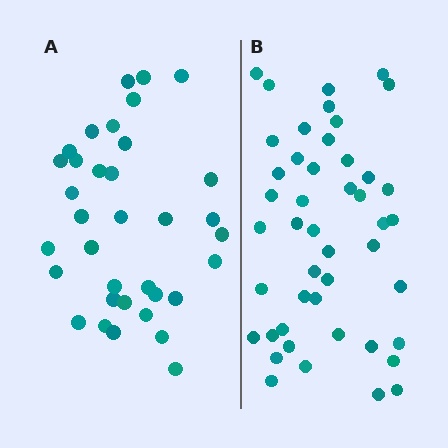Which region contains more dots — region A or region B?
Region B (the right region) has more dots.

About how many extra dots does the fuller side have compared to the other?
Region B has roughly 12 or so more dots than region A.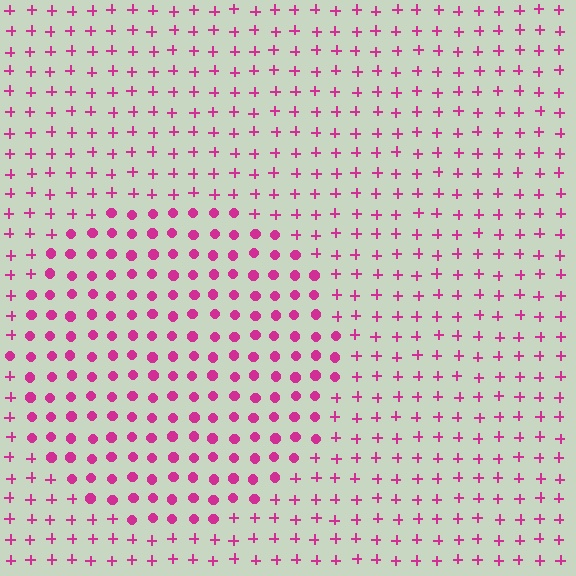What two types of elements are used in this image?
The image uses circles inside the circle region and plus signs outside it.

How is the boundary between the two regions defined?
The boundary is defined by a change in element shape: circles inside vs. plus signs outside. All elements share the same color and spacing.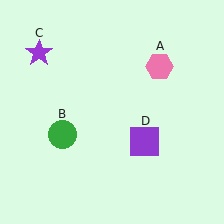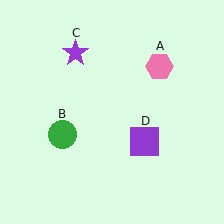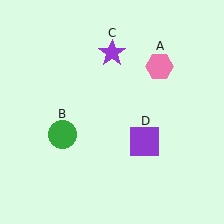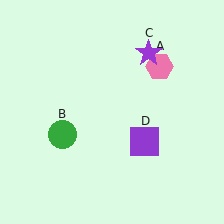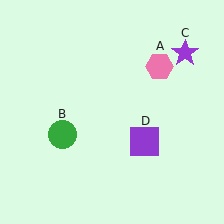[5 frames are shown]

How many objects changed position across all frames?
1 object changed position: purple star (object C).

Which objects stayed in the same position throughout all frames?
Pink hexagon (object A) and green circle (object B) and purple square (object D) remained stationary.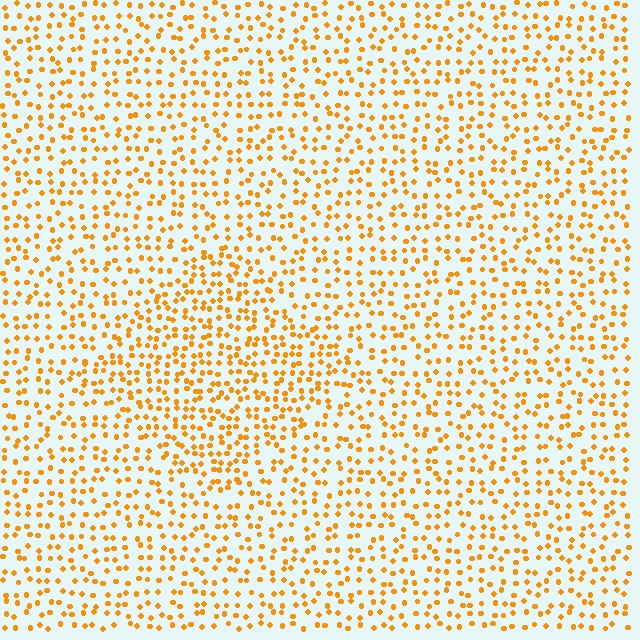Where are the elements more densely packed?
The elements are more densely packed inside the diamond boundary.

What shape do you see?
I see a diamond.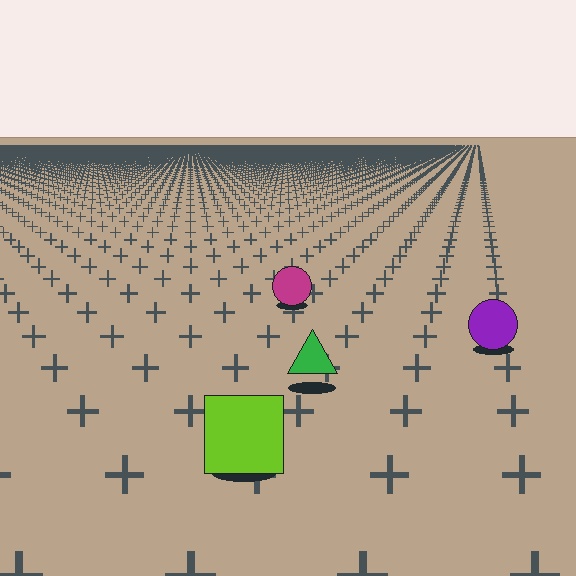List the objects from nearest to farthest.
From nearest to farthest: the lime square, the green triangle, the purple circle, the magenta circle.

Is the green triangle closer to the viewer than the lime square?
No. The lime square is closer — you can tell from the texture gradient: the ground texture is coarser near it.